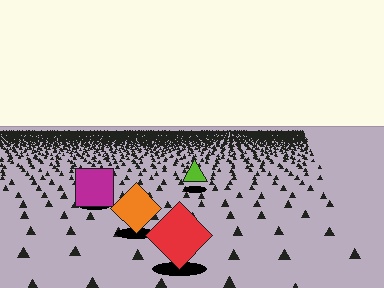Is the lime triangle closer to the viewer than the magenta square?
No. The magenta square is closer — you can tell from the texture gradient: the ground texture is coarser near it.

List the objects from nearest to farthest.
From nearest to farthest: the red diamond, the orange diamond, the magenta square, the lime triangle.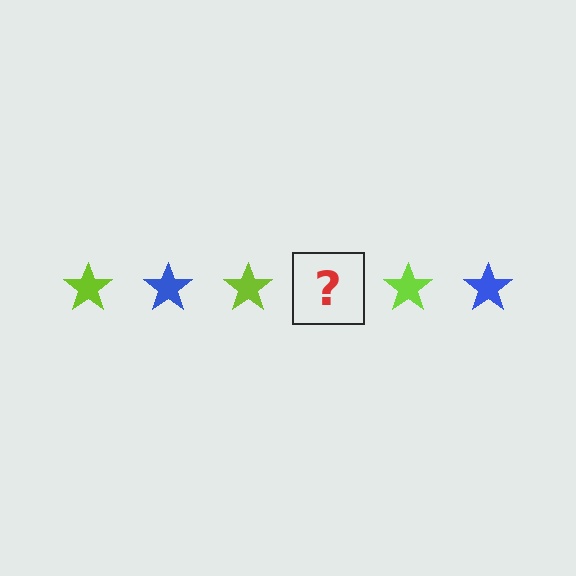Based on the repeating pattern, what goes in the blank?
The blank should be a blue star.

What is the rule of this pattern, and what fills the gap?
The rule is that the pattern cycles through lime, blue stars. The gap should be filled with a blue star.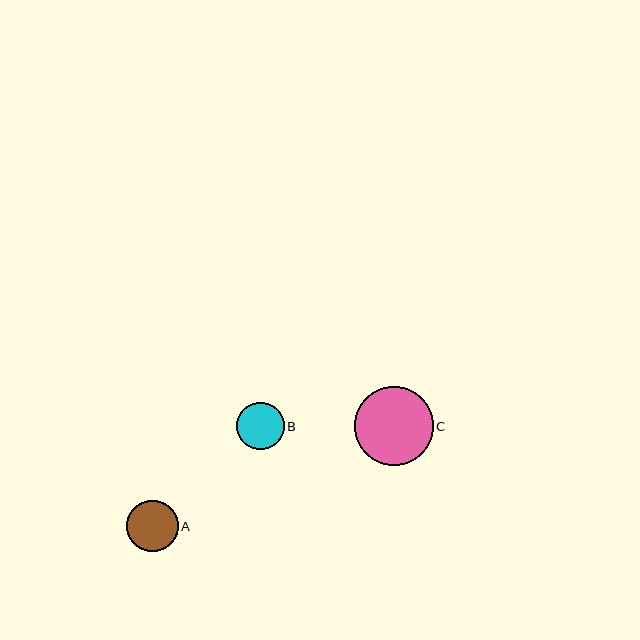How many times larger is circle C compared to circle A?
Circle C is approximately 1.5 times the size of circle A.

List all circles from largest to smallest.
From largest to smallest: C, A, B.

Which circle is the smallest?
Circle B is the smallest with a size of approximately 47 pixels.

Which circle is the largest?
Circle C is the largest with a size of approximately 79 pixels.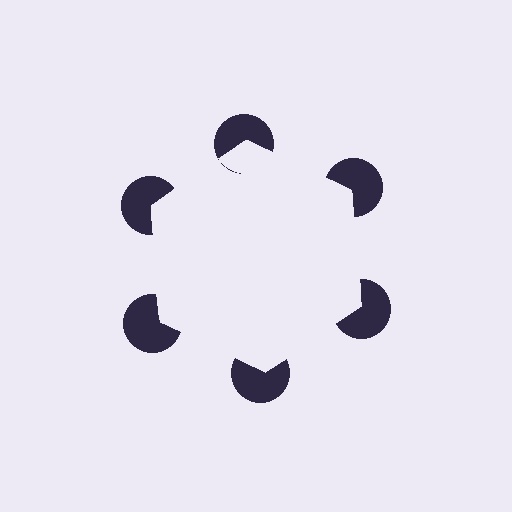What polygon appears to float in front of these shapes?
An illusory hexagon — its edges are inferred from the aligned wedge cuts in the pac-man discs, not physically drawn.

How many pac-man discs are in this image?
There are 6 — one at each vertex of the illusory hexagon.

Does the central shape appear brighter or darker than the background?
It typically appears slightly brighter than the background, even though no actual brightness change is drawn.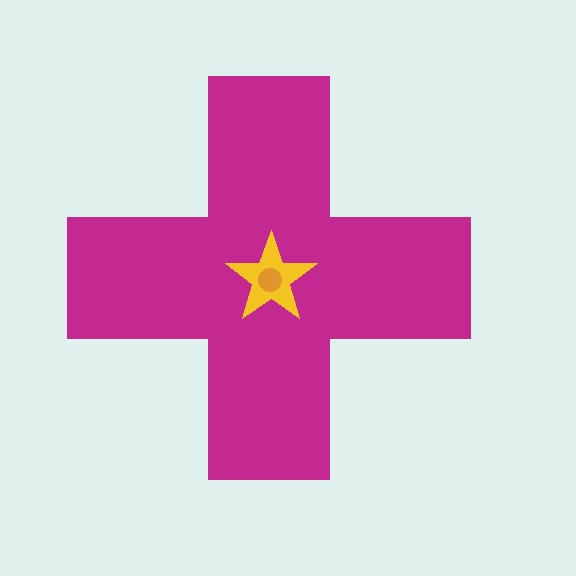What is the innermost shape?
The orange circle.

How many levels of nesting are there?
3.